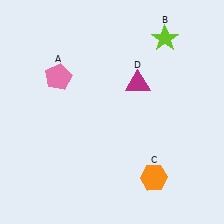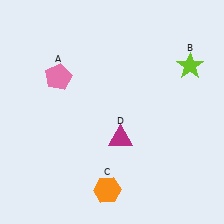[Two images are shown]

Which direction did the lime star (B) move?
The lime star (B) moved down.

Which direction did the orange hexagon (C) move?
The orange hexagon (C) moved left.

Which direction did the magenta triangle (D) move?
The magenta triangle (D) moved down.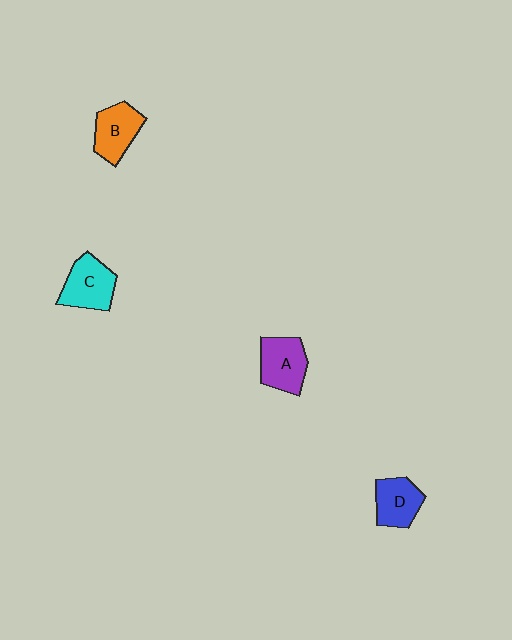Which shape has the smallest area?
Shape D (blue).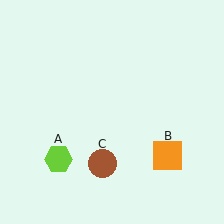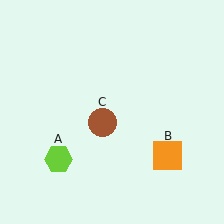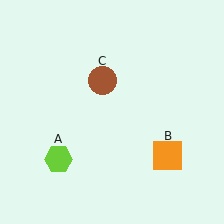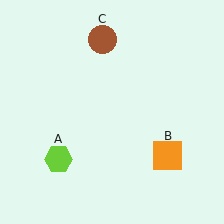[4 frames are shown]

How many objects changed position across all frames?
1 object changed position: brown circle (object C).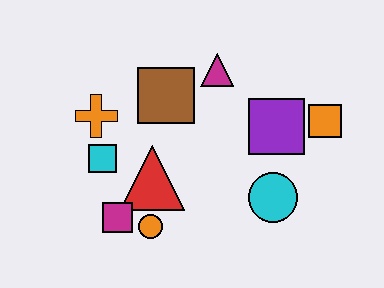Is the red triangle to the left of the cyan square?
No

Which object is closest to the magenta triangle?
The brown square is closest to the magenta triangle.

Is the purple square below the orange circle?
No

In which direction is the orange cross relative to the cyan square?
The orange cross is above the cyan square.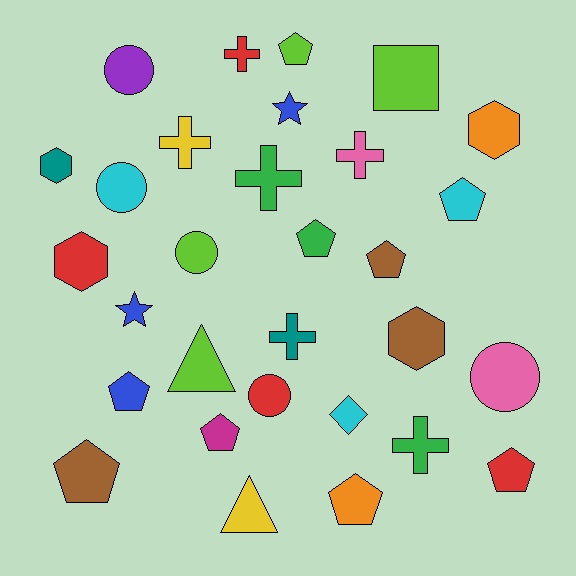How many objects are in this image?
There are 30 objects.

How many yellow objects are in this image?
There are 2 yellow objects.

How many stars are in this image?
There are 2 stars.